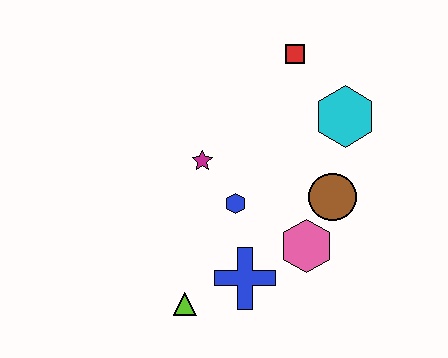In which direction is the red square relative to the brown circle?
The red square is above the brown circle.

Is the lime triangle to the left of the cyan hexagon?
Yes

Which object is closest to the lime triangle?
The blue cross is closest to the lime triangle.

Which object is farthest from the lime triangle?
The red square is farthest from the lime triangle.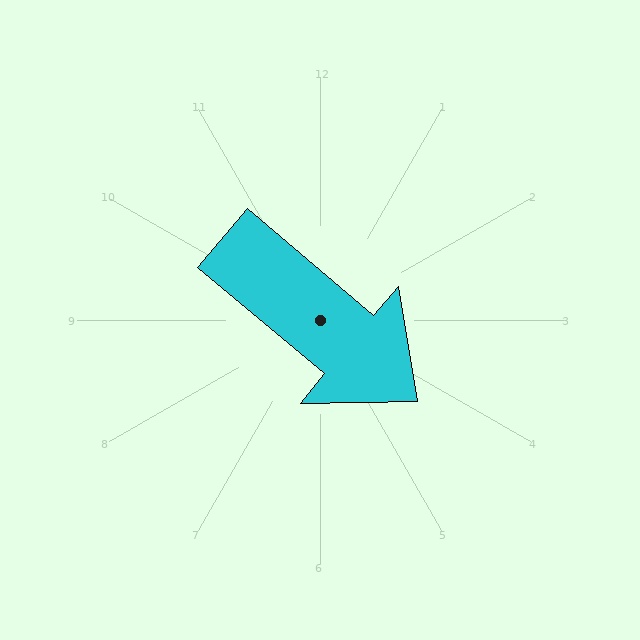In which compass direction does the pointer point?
Southeast.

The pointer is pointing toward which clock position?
Roughly 4 o'clock.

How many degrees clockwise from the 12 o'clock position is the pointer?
Approximately 130 degrees.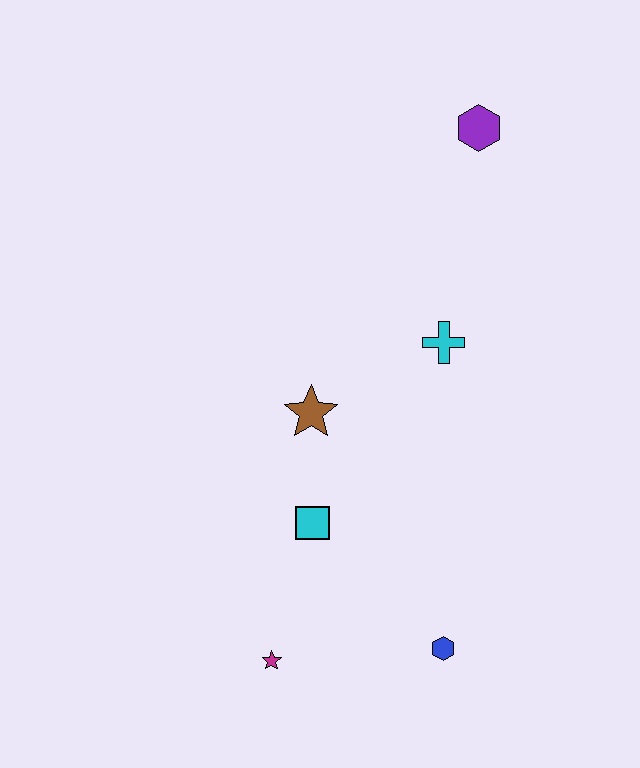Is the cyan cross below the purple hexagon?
Yes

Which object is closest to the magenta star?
The cyan square is closest to the magenta star.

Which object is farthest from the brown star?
The purple hexagon is farthest from the brown star.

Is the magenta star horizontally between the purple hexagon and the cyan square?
No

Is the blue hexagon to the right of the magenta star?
Yes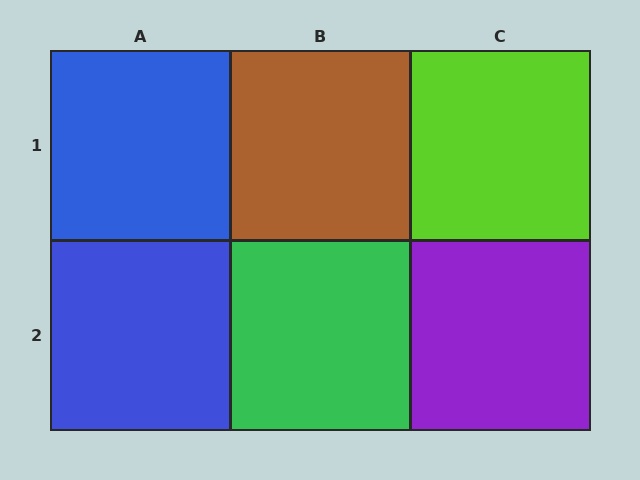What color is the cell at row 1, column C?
Lime.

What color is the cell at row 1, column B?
Brown.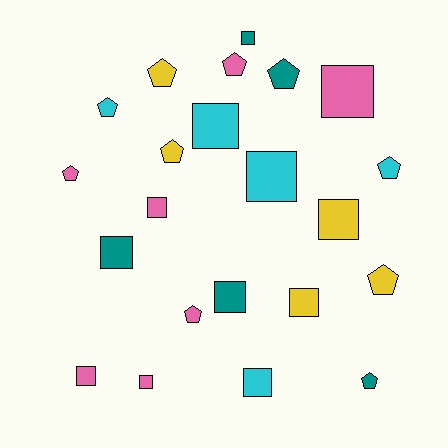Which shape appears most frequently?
Square, with 12 objects.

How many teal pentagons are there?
There are 2 teal pentagons.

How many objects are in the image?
There are 22 objects.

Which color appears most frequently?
Pink, with 7 objects.